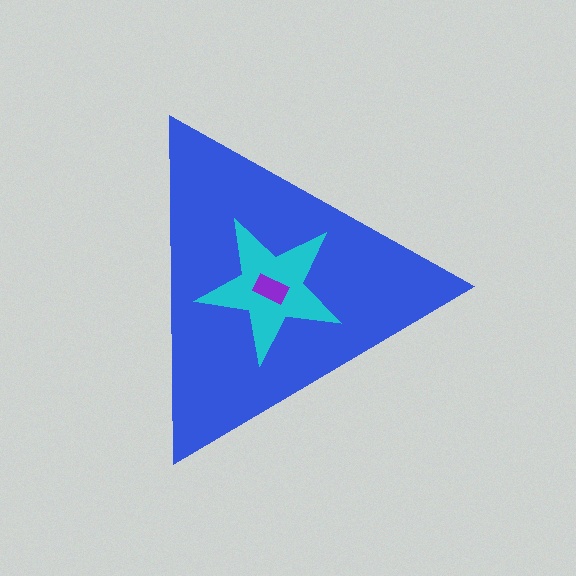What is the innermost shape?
The purple rectangle.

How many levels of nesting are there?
3.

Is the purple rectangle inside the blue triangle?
Yes.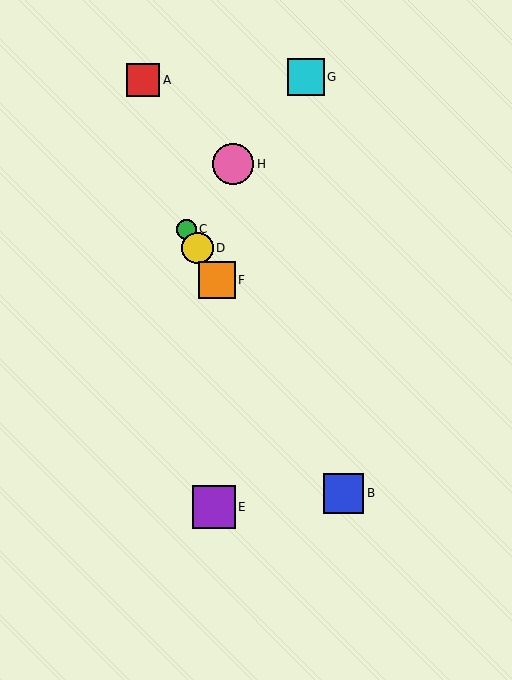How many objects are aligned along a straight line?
4 objects (B, C, D, F) are aligned along a straight line.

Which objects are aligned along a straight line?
Objects B, C, D, F are aligned along a straight line.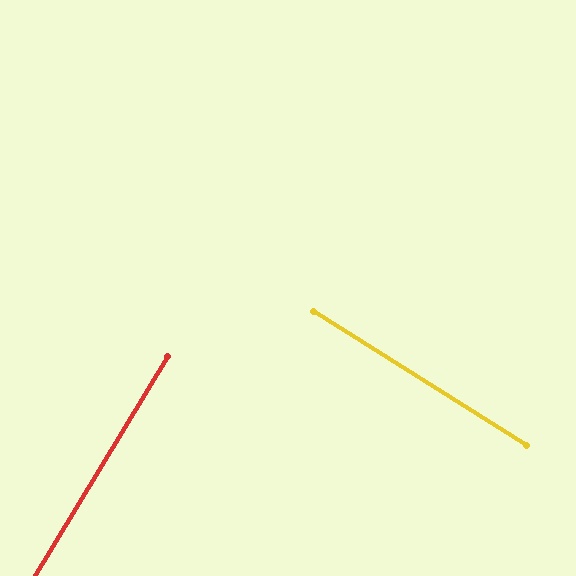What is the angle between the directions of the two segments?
Approximately 89 degrees.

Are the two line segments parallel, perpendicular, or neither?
Perpendicular — they meet at approximately 89°.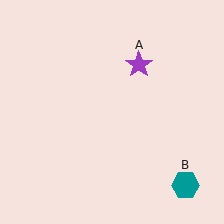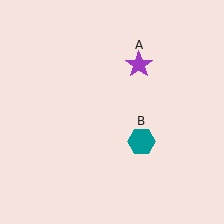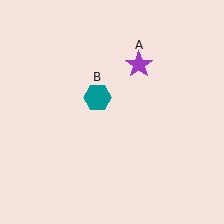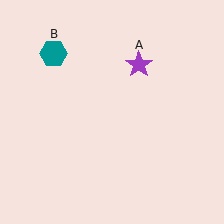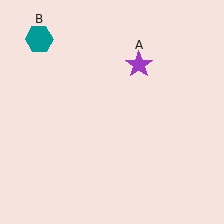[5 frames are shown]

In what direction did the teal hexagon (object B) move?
The teal hexagon (object B) moved up and to the left.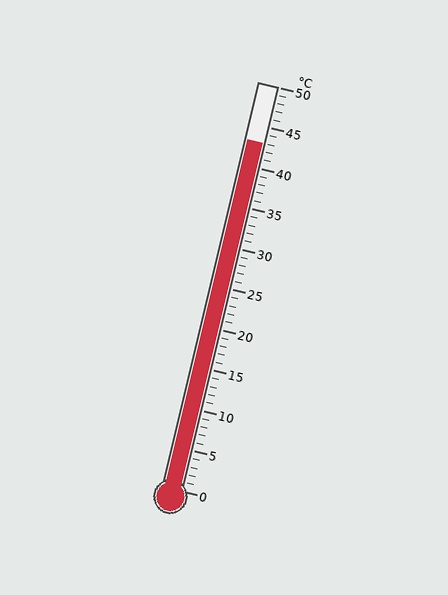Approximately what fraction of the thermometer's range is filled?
The thermometer is filled to approximately 85% of its range.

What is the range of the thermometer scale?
The thermometer scale ranges from 0°C to 50°C.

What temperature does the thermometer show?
The thermometer shows approximately 43°C.